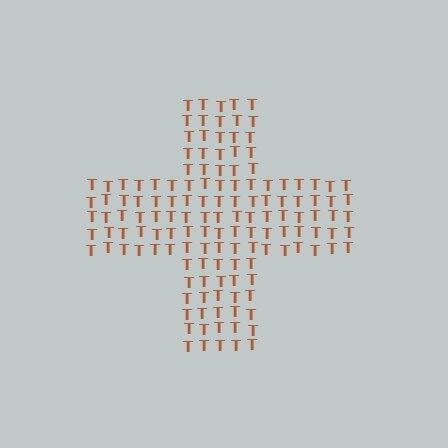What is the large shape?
The large shape is a cross.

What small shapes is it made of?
It is made of small letter T's.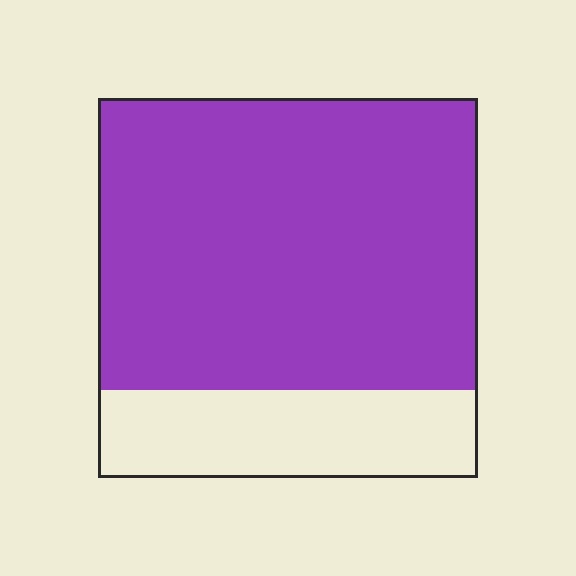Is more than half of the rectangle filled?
Yes.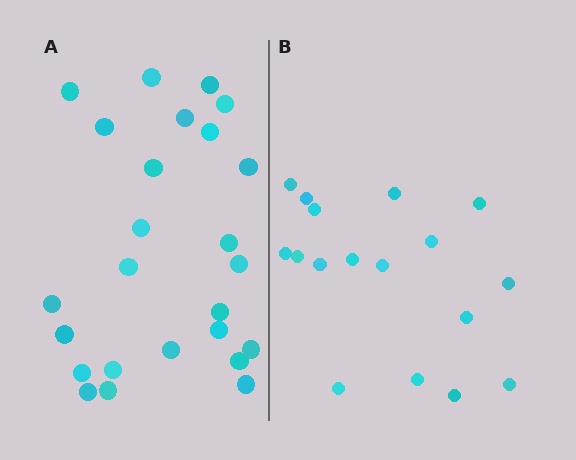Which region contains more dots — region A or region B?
Region A (the left region) has more dots.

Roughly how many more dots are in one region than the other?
Region A has roughly 8 or so more dots than region B.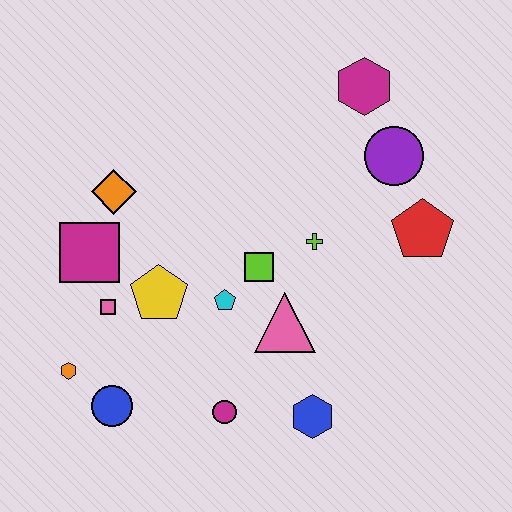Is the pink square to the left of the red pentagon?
Yes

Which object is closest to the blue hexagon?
The magenta circle is closest to the blue hexagon.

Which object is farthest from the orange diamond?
The red pentagon is farthest from the orange diamond.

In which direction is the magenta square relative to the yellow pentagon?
The magenta square is to the left of the yellow pentagon.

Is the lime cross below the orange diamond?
Yes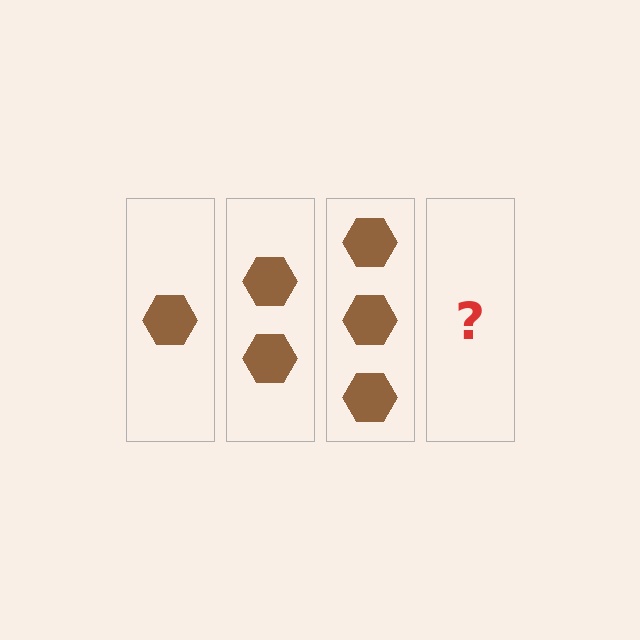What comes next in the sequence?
The next element should be 4 hexagons.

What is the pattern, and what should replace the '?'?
The pattern is that each step adds one more hexagon. The '?' should be 4 hexagons.